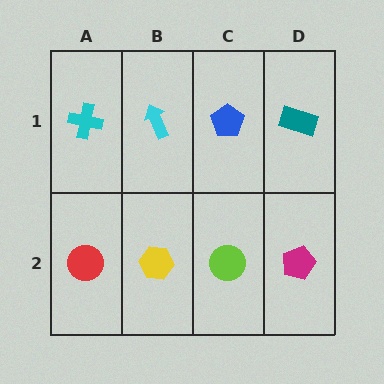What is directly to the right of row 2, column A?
A yellow hexagon.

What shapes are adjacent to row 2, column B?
A cyan arrow (row 1, column B), a red circle (row 2, column A), a lime circle (row 2, column C).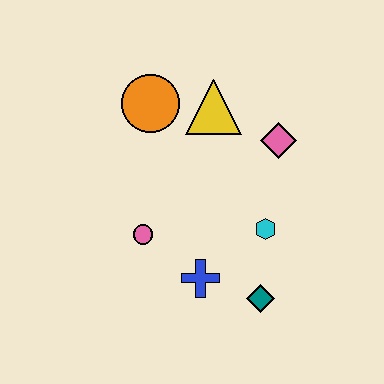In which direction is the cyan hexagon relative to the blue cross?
The cyan hexagon is to the right of the blue cross.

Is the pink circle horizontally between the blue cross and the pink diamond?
No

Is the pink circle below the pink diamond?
Yes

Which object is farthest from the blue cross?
The orange circle is farthest from the blue cross.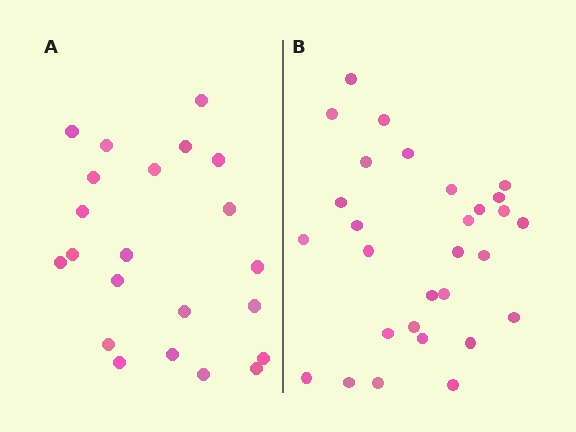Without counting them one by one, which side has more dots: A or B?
Region B (the right region) has more dots.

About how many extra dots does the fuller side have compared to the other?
Region B has roughly 8 or so more dots than region A.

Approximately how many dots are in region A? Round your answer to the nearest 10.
About 20 dots. (The exact count is 22, which rounds to 20.)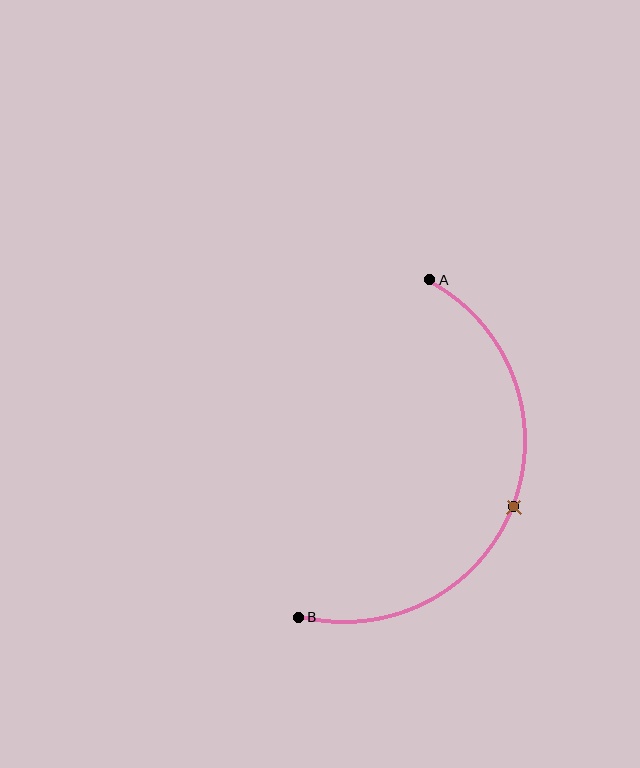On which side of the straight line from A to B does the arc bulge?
The arc bulges to the right of the straight line connecting A and B.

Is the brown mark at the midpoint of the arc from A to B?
Yes. The brown mark lies on the arc at equal arc-length from both A and B — it is the arc midpoint.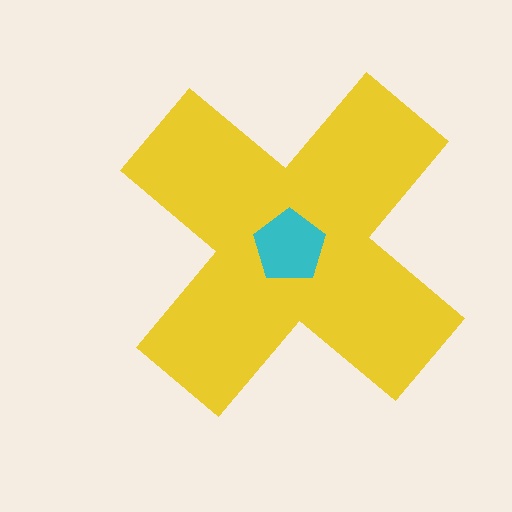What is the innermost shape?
The cyan pentagon.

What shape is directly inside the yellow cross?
The cyan pentagon.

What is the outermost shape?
The yellow cross.